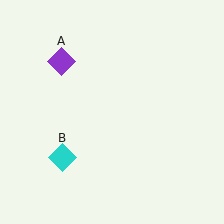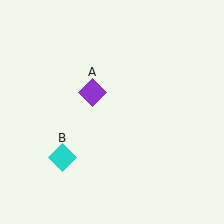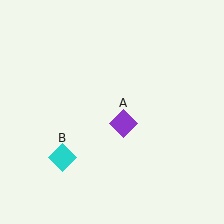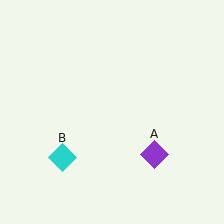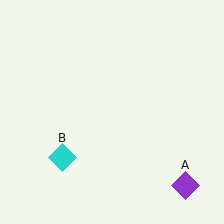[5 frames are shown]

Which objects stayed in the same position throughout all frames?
Cyan diamond (object B) remained stationary.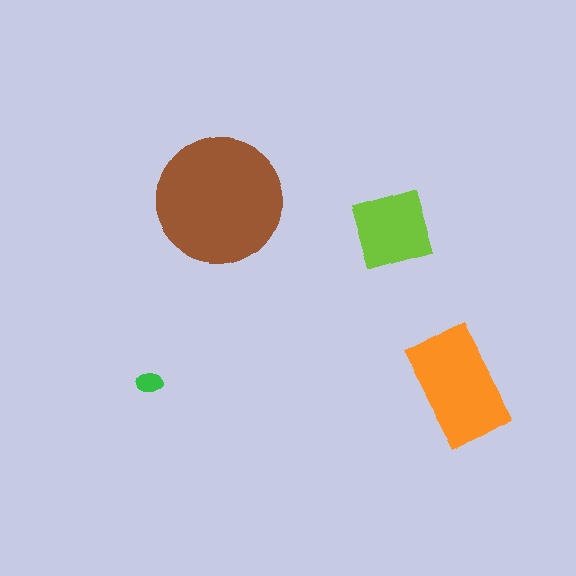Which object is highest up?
The brown circle is topmost.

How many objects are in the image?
There are 4 objects in the image.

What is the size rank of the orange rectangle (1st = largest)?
2nd.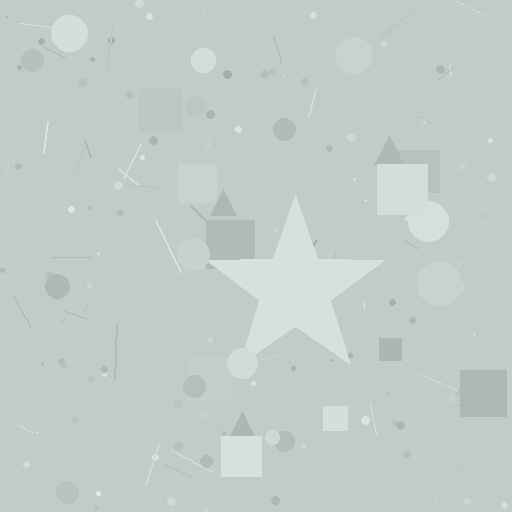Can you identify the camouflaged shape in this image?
The camouflaged shape is a star.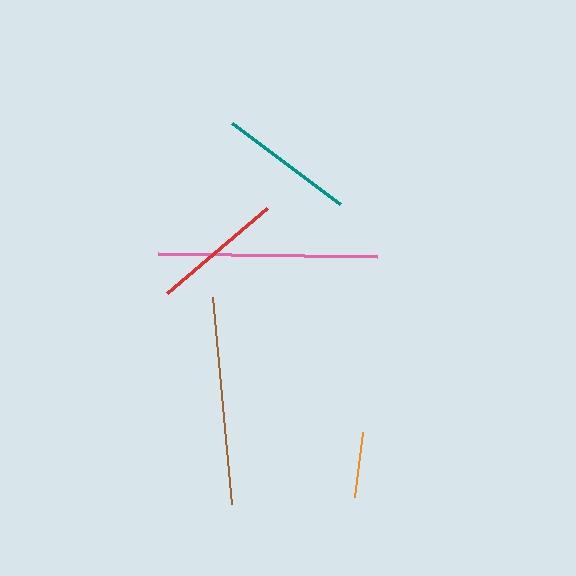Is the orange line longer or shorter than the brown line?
The brown line is longer than the orange line.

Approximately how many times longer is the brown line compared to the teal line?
The brown line is approximately 1.5 times the length of the teal line.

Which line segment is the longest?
The pink line is the longest at approximately 219 pixels.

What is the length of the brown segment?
The brown segment is approximately 208 pixels long.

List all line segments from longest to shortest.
From longest to shortest: pink, brown, teal, red, orange.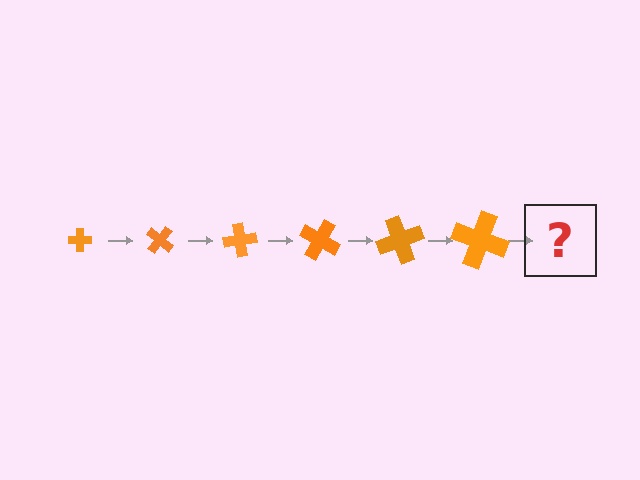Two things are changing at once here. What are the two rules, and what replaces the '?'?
The two rules are that the cross grows larger each step and it rotates 40 degrees each step. The '?' should be a cross, larger than the previous one and rotated 240 degrees from the start.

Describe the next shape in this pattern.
It should be a cross, larger than the previous one and rotated 240 degrees from the start.